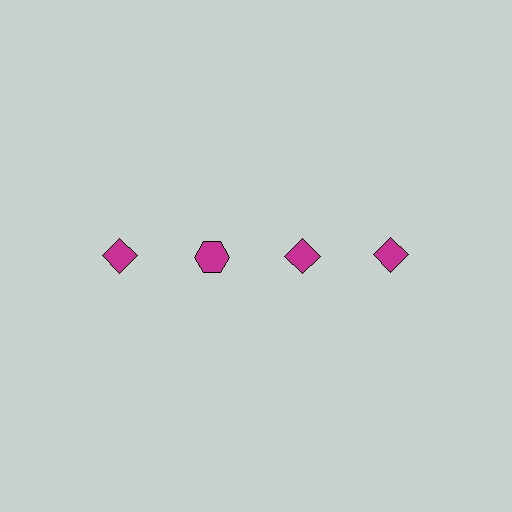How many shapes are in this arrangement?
There are 4 shapes arranged in a grid pattern.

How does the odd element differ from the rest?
It has a different shape: hexagon instead of diamond.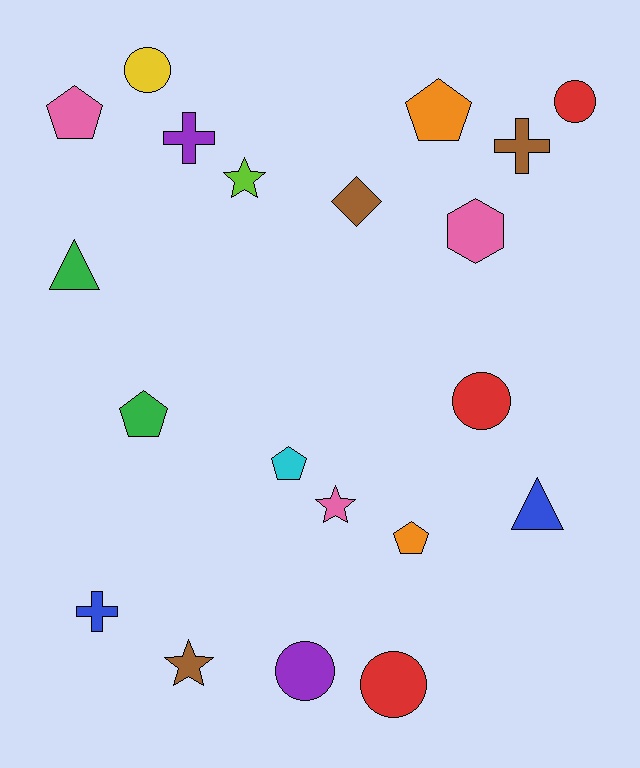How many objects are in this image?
There are 20 objects.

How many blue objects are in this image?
There are 2 blue objects.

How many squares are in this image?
There are no squares.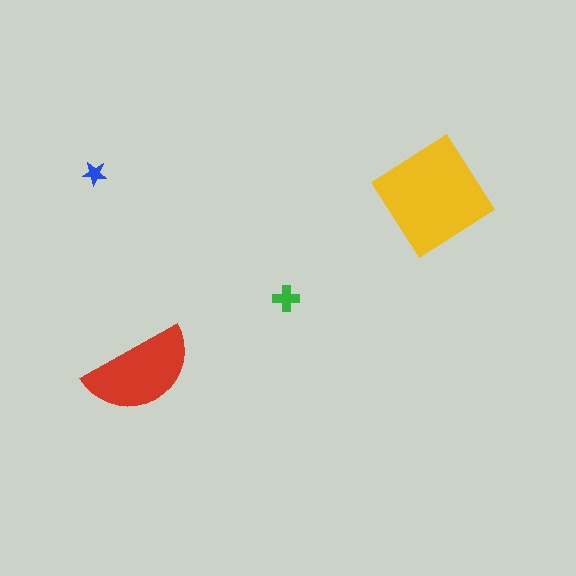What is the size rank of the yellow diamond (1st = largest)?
1st.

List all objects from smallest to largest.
The blue star, the green cross, the red semicircle, the yellow diamond.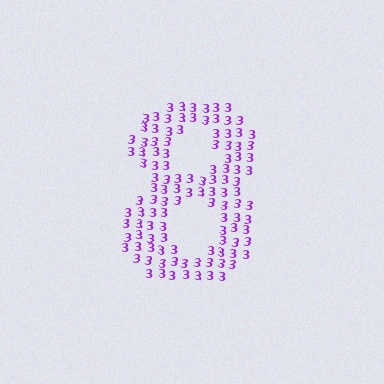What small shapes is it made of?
It is made of small digit 3's.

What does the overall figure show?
The overall figure shows the digit 8.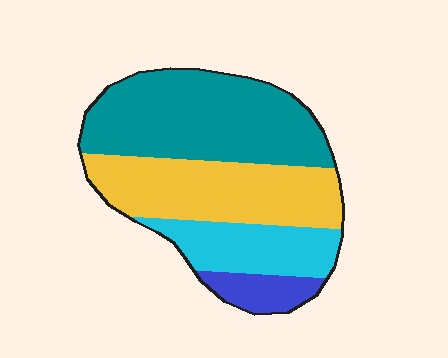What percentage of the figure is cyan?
Cyan covers roughly 20% of the figure.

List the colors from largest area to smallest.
From largest to smallest: teal, yellow, cyan, blue.